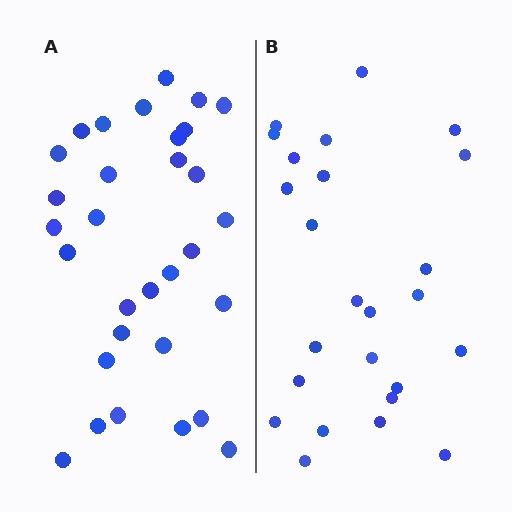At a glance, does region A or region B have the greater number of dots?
Region A (the left region) has more dots.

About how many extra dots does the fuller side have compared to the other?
Region A has about 6 more dots than region B.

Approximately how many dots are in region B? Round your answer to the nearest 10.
About 20 dots. (The exact count is 25, which rounds to 20.)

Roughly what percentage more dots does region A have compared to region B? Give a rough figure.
About 25% more.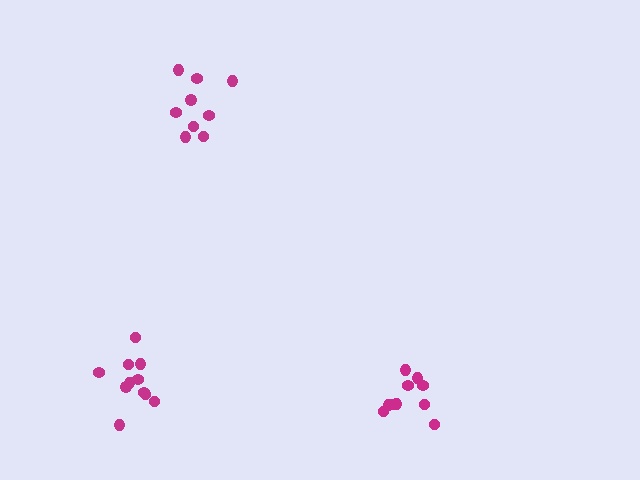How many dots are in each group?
Group 1: 10 dots, Group 2: 11 dots, Group 3: 9 dots (30 total).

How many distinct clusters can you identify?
There are 3 distinct clusters.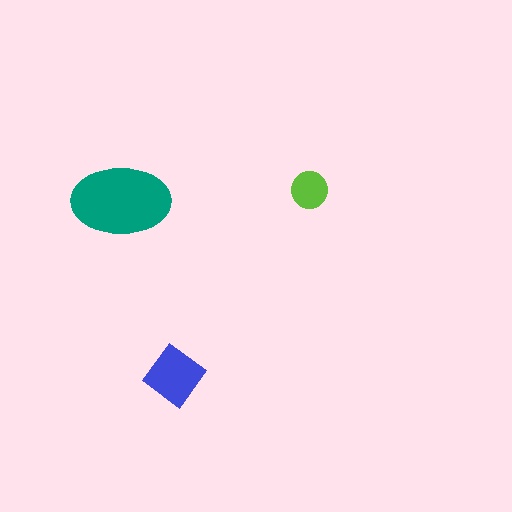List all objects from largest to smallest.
The teal ellipse, the blue diamond, the lime circle.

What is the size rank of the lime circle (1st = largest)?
3rd.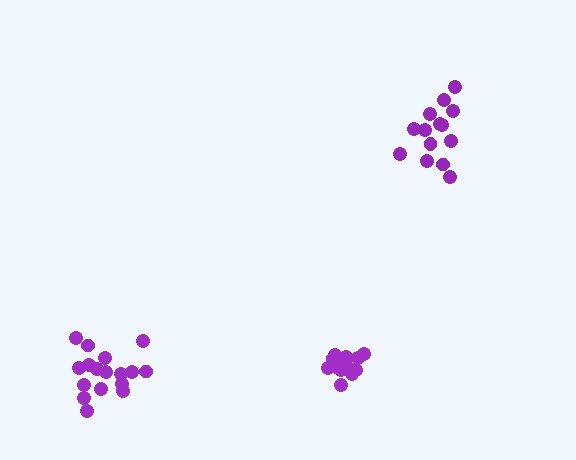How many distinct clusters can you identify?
There are 3 distinct clusters.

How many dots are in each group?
Group 1: 13 dots, Group 2: 14 dots, Group 3: 17 dots (44 total).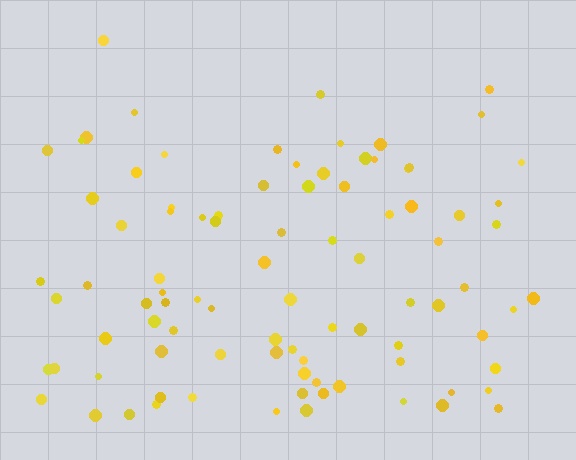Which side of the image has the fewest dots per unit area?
The top.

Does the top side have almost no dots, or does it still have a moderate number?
Still a moderate number, just noticeably fewer than the bottom.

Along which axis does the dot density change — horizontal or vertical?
Vertical.